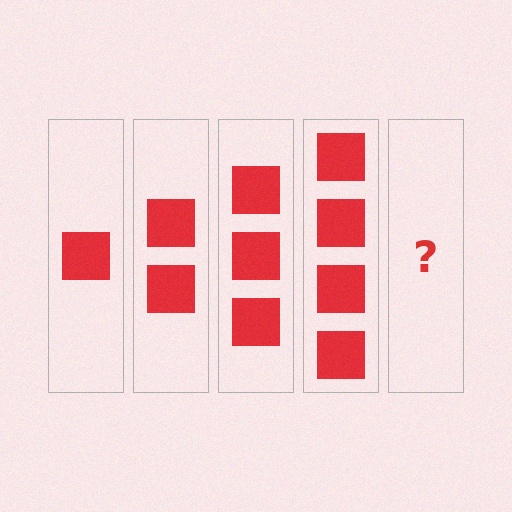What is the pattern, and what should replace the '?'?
The pattern is that each step adds one more square. The '?' should be 5 squares.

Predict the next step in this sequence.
The next step is 5 squares.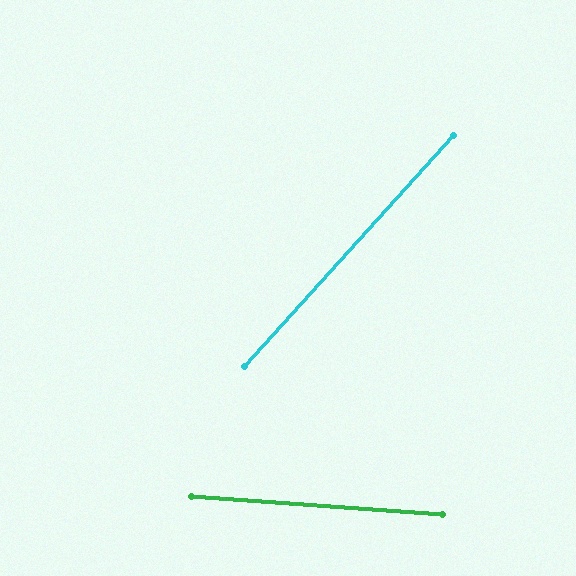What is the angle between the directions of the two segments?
Approximately 52 degrees.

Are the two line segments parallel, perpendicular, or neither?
Neither parallel nor perpendicular — they differ by about 52°.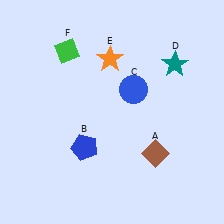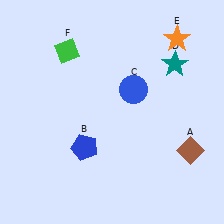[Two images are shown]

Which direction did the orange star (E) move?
The orange star (E) moved right.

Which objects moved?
The objects that moved are: the brown diamond (A), the orange star (E).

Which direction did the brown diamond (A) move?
The brown diamond (A) moved right.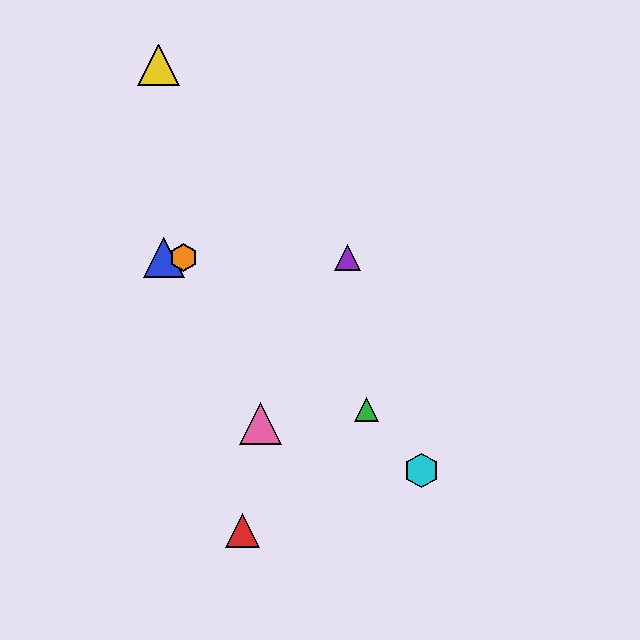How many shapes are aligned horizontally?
3 shapes (the blue triangle, the purple triangle, the orange hexagon) are aligned horizontally.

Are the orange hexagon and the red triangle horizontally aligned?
No, the orange hexagon is at y≈257 and the red triangle is at y≈531.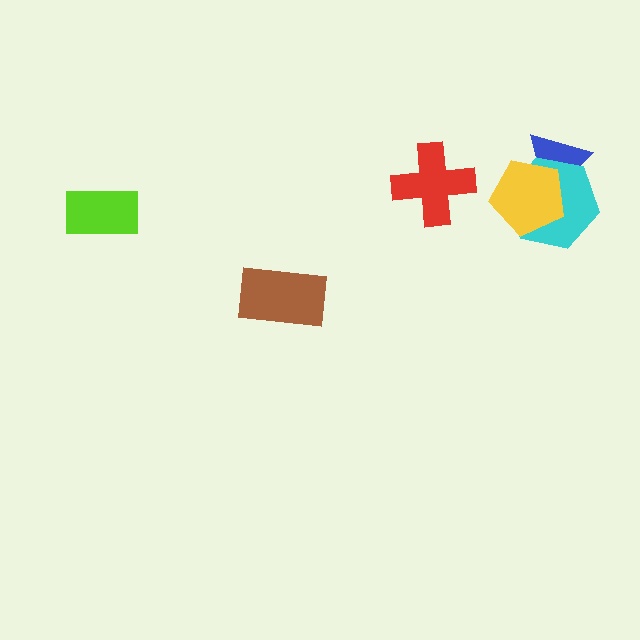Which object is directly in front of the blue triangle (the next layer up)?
The cyan hexagon is directly in front of the blue triangle.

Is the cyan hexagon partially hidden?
Yes, it is partially covered by another shape.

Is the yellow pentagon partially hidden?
No, no other shape covers it.